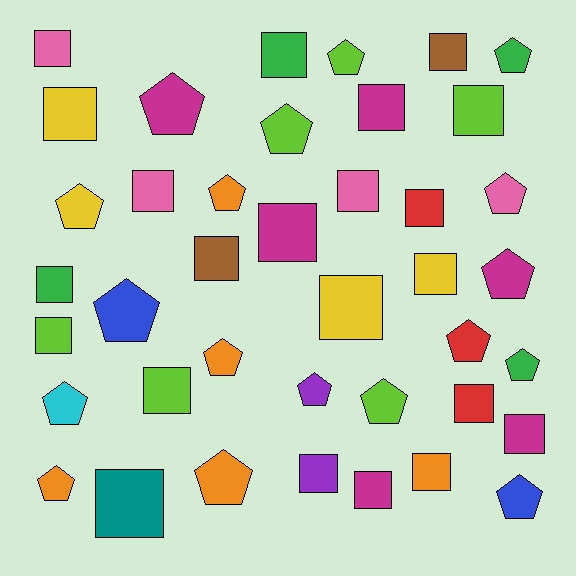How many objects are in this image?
There are 40 objects.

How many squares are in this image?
There are 22 squares.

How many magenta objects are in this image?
There are 6 magenta objects.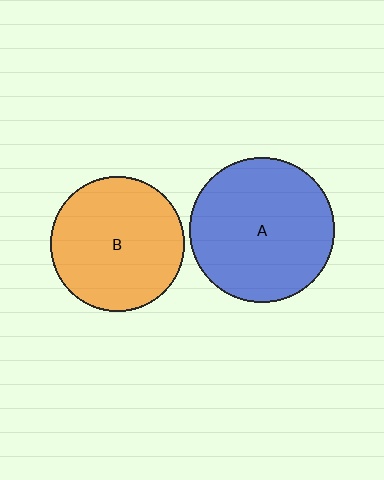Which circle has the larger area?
Circle A (blue).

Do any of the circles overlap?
No, none of the circles overlap.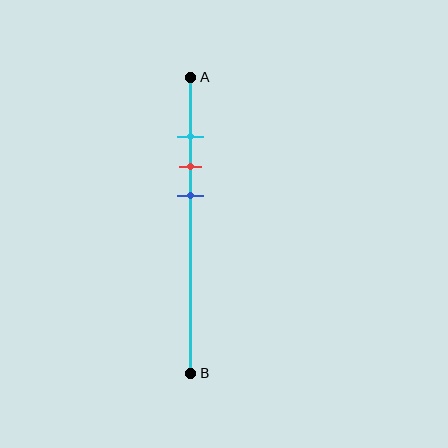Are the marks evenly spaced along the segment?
Yes, the marks are approximately evenly spaced.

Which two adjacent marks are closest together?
The cyan and red marks are the closest adjacent pair.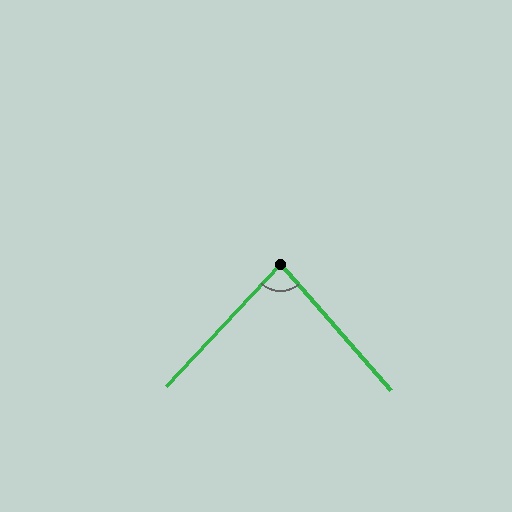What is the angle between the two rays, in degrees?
Approximately 84 degrees.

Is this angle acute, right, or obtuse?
It is acute.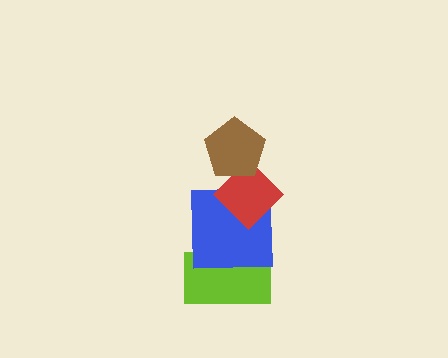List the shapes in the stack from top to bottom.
From top to bottom: the brown pentagon, the red diamond, the blue square, the lime rectangle.